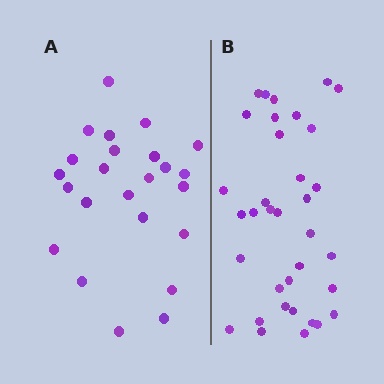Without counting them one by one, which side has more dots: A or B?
Region B (the right region) has more dots.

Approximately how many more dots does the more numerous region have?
Region B has roughly 12 or so more dots than region A.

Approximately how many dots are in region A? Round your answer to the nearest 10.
About 20 dots. (The exact count is 24, which rounds to 20.)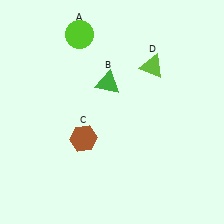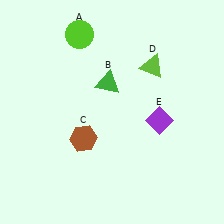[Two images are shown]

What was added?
A purple diamond (E) was added in Image 2.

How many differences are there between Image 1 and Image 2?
There is 1 difference between the two images.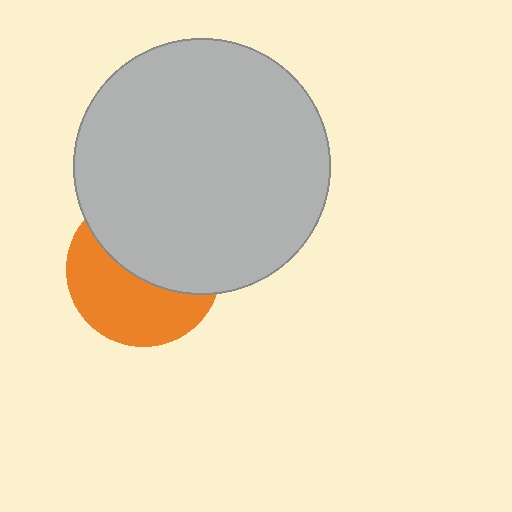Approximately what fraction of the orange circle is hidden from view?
Roughly 52% of the orange circle is hidden behind the light gray circle.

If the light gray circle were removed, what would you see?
You would see the complete orange circle.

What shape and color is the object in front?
The object in front is a light gray circle.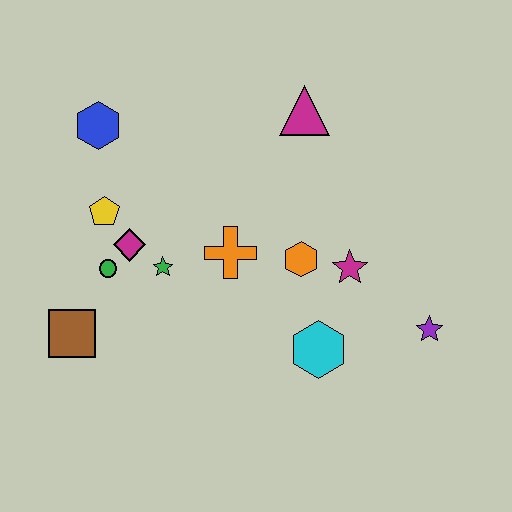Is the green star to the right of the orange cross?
No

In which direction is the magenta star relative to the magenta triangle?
The magenta star is below the magenta triangle.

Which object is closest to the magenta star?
The orange hexagon is closest to the magenta star.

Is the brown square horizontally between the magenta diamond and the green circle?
No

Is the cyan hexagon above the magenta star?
No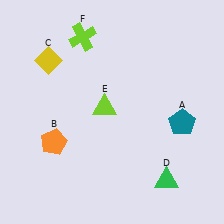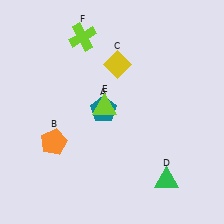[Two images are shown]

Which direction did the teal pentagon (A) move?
The teal pentagon (A) moved left.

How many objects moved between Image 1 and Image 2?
2 objects moved between the two images.